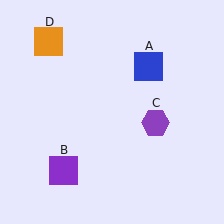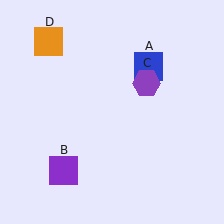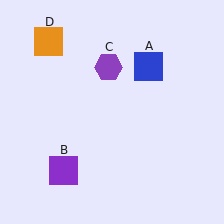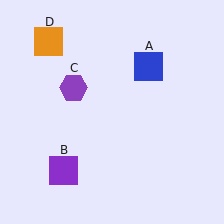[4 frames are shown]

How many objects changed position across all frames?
1 object changed position: purple hexagon (object C).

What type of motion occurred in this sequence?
The purple hexagon (object C) rotated counterclockwise around the center of the scene.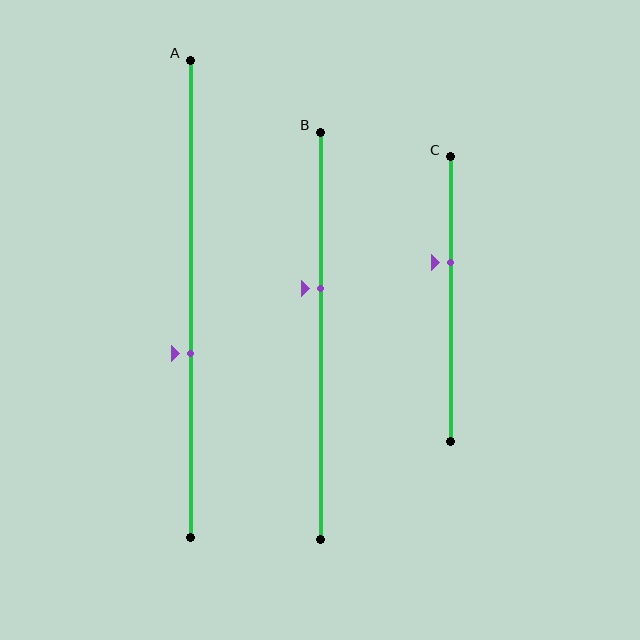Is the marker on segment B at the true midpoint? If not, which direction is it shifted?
No, the marker on segment B is shifted upward by about 12% of the segment length.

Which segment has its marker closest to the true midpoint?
Segment A has its marker closest to the true midpoint.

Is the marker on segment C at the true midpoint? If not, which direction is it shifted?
No, the marker on segment C is shifted upward by about 13% of the segment length.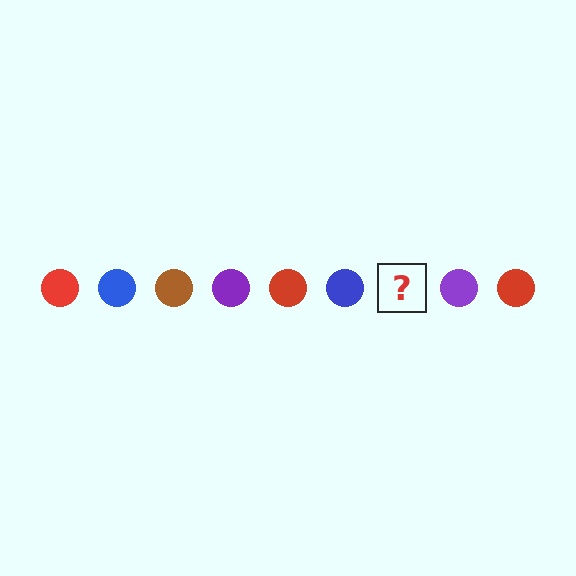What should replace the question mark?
The question mark should be replaced with a brown circle.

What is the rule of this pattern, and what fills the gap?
The rule is that the pattern cycles through red, blue, brown, purple circles. The gap should be filled with a brown circle.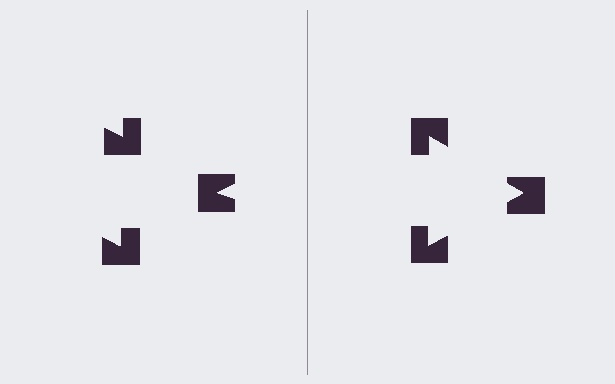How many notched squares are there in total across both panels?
6 — 3 on each side.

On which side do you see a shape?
An illusory triangle appears on the right side. On the left side the wedge cuts are rotated, so no coherent shape forms.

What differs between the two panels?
The notched squares are positioned identically on both sides; only the wedge orientations differ. On the right they align to a triangle; on the left they are misaligned.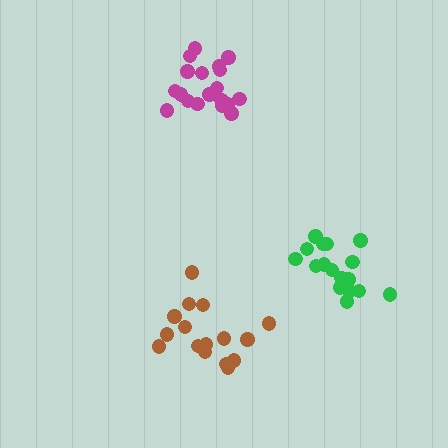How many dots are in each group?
Group 1: 19 dots, Group 2: 17 dots, Group 3: 16 dots (52 total).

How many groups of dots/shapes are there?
There are 3 groups.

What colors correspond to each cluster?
The clusters are colored: magenta, green, brown.